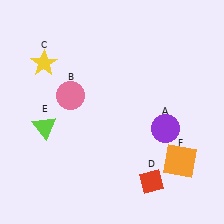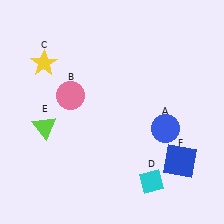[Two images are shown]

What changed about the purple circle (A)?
In Image 1, A is purple. In Image 2, it changed to blue.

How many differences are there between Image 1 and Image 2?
There are 3 differences between the two images.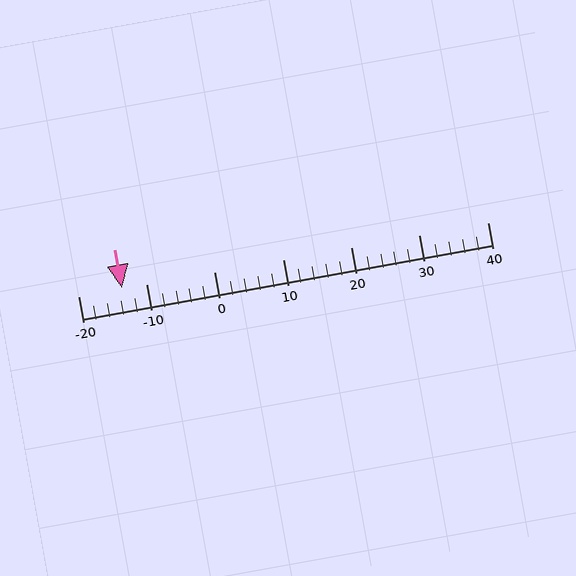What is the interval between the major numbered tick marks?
The major tick marks are spaced 10 units apart.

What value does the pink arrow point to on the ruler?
The pink arrow points to approximately -14.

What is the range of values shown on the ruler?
The ruler shows values from -20 to 40.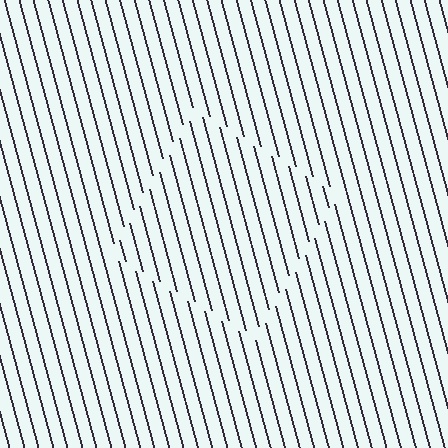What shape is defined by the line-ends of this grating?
An illusory square. The interior of the shape contains the same grating, shifted by half a period — the contour is defined by the phase discontinuity where line-ends from the inner and outer gratings abut.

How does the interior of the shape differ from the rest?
The interior of the shape contains the same grating, shifted by half a period — the contour is defined by the phase discontinuity where line-ends from the inner and outer gratings abut.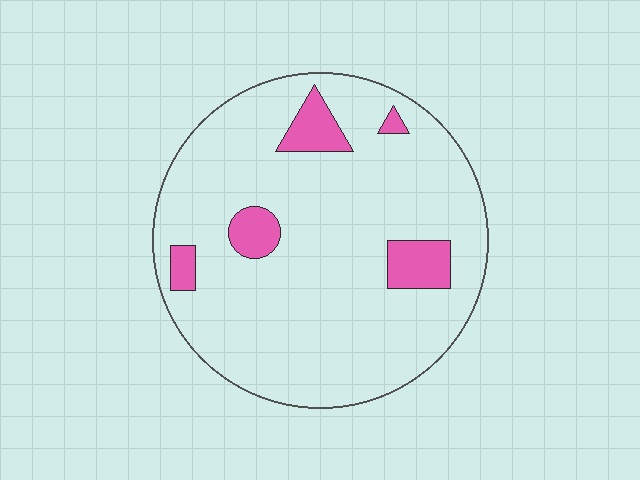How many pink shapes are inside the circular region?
5.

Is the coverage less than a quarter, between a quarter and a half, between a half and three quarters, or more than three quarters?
Less than a quarter.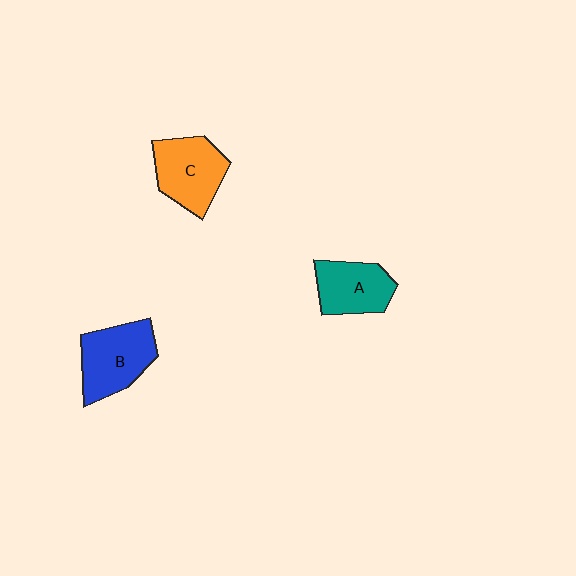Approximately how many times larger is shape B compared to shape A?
Approximately 1.2 times.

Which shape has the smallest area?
Shape A (teal).